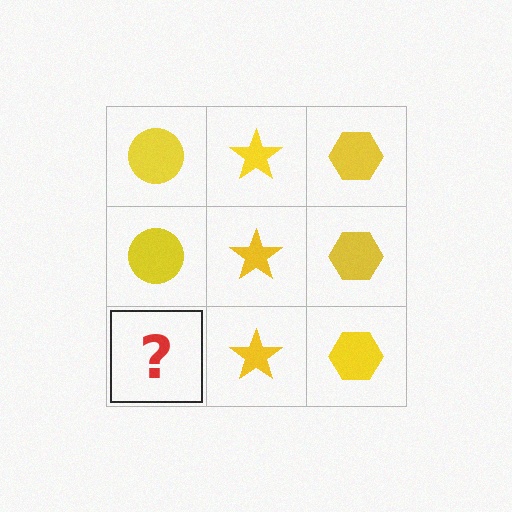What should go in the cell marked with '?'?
The missing cell should contain a yellow circle.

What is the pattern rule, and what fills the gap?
The rule is that each column has a consistent shape. The gap should be filled with a yellow circle.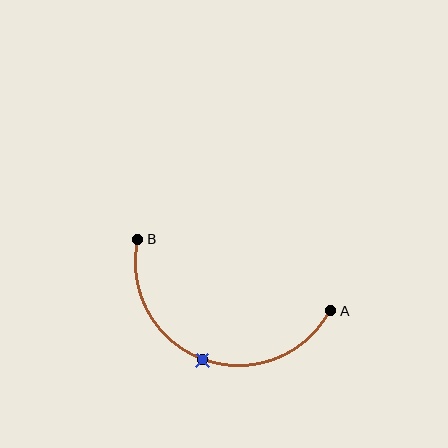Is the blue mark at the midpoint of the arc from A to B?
Yes. The blue mark lies on the arc at equal arc-length from both A and B — it is the arc midpoint.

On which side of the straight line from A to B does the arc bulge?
The arc bulges below the straight line connecting A and B.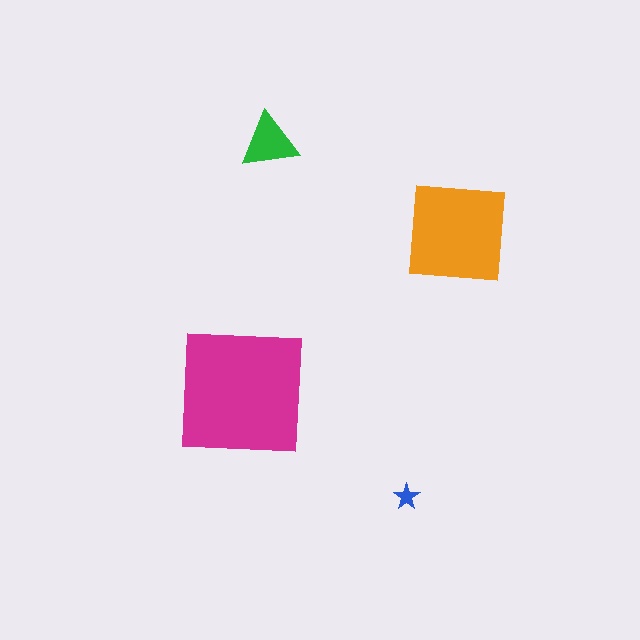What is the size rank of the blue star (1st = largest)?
4th.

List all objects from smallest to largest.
The blue star, the green triangle, the orange square, the magenta square.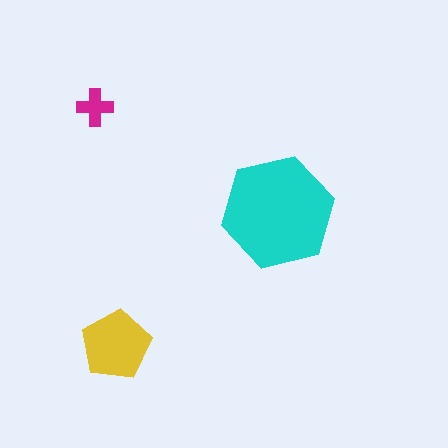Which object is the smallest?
The magenta cross.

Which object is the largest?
The cyan hexagon.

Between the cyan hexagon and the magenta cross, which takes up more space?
The cyan hexagon.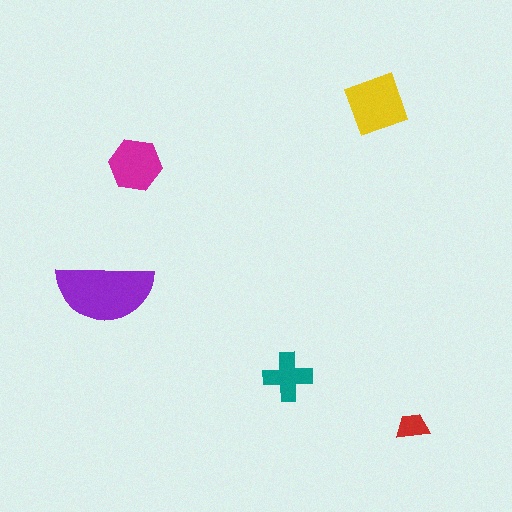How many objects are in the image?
There are 5 objects in the image.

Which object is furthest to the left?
The purple semicircle is leftmost.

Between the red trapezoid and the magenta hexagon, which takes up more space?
The magenta hexagon.